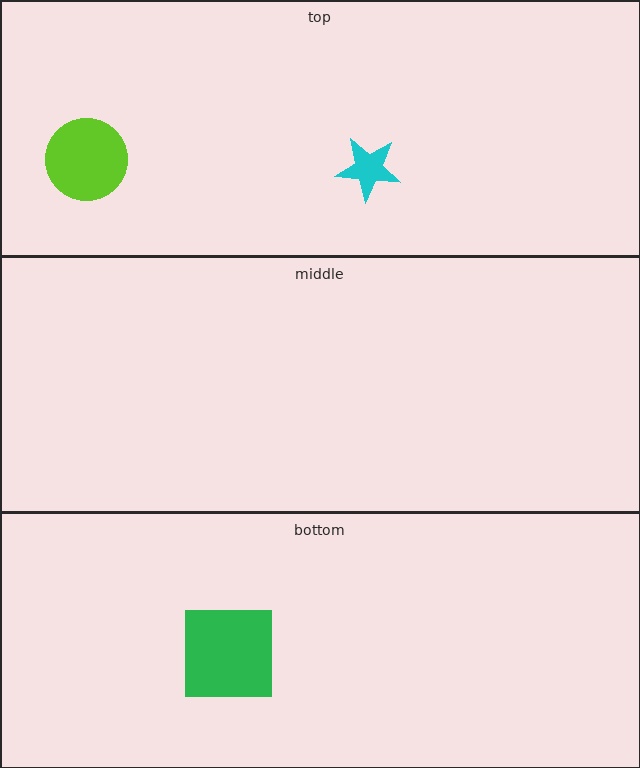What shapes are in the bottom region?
The green square.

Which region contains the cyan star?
The top region.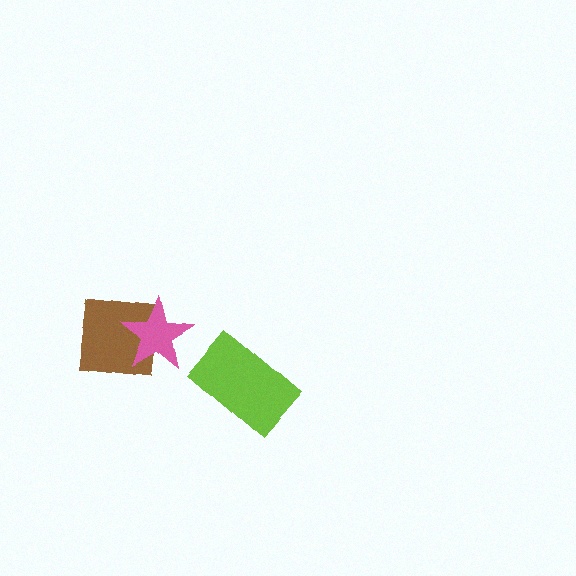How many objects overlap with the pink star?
1 object overlaps with the pink star.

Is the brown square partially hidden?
Yes, it is partially covered by another shape.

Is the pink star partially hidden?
No, no other shape covers it.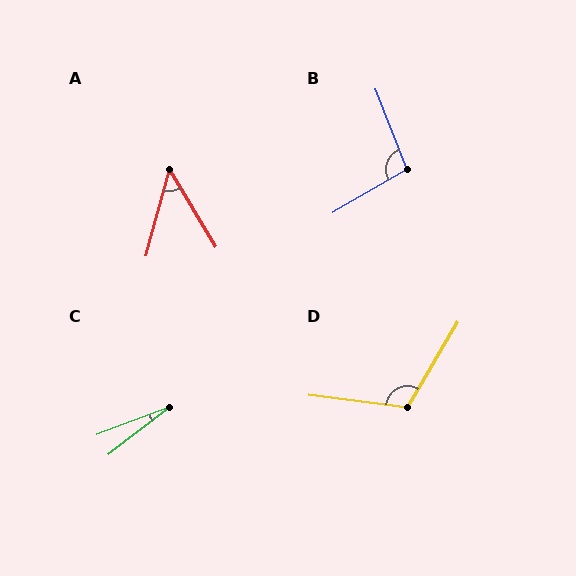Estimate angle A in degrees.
Approximately 46 degrees.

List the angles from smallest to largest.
C (17°), A (46°), B (99°), D (113°).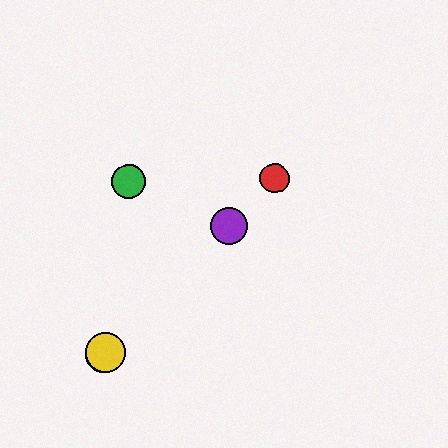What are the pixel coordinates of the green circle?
The green circle is at (129, 182).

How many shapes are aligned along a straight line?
4 shapes (the red circle, the blue circle, the yellow circle, the purple circle) are aligned along a straight line.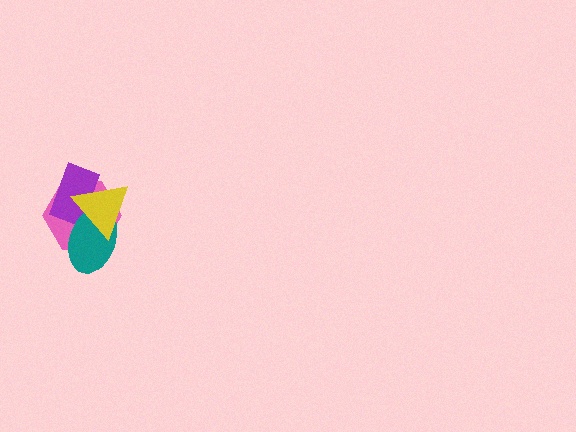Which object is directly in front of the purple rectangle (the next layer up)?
The teal ellipse is directly in front of the purple rectangle.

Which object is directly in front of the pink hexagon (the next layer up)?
The purple rectangle is directly in front of the pink hexagon.